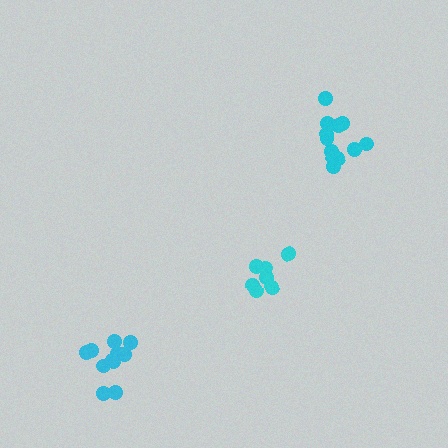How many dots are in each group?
Group 1: 7 dots, Group 2: 13 dots, Group 3: 11 dots (31 total).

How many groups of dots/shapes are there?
There are 3 groups.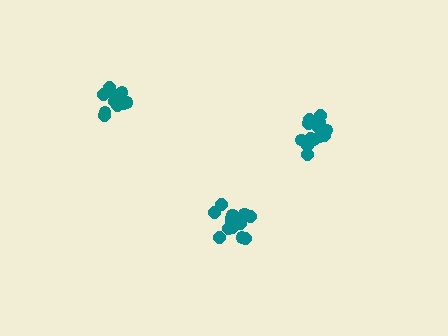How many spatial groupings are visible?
There are 3 spatial groupings.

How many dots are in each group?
Group 1: 14 dots, Group 2: 14 dots, Group 3: 16 dots (44 total).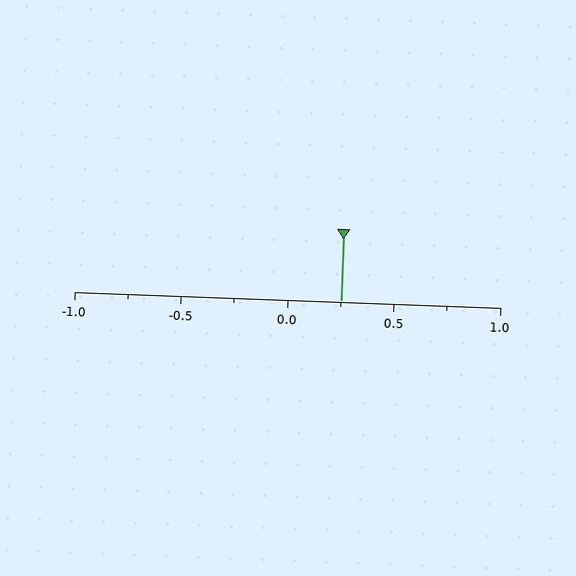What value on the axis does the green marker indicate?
The marker indicates approximately 0.25.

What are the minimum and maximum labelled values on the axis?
The axis runs from -1.0 to 1.0.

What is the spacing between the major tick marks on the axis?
The major ticks are spaced 0.5 apart.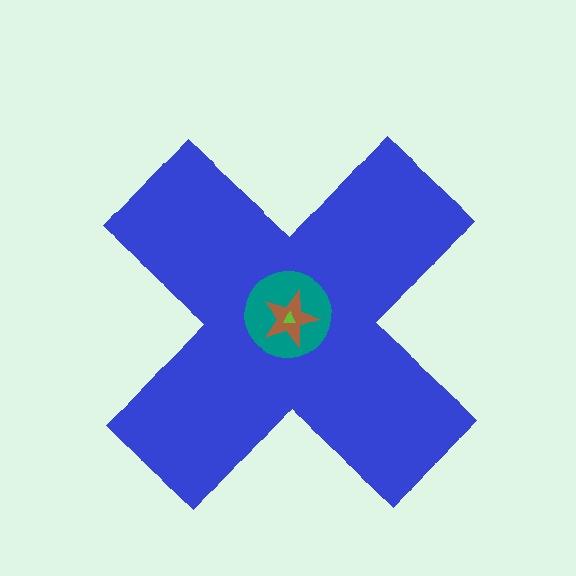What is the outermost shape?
The blue cross.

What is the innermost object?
The lime triangle.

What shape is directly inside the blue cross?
The teal circle.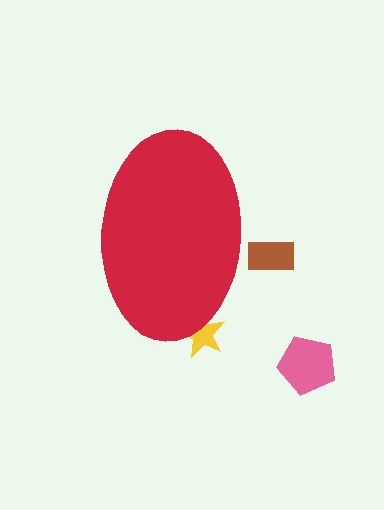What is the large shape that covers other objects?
A red ellipse.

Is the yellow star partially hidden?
Yes, the yellow star is partially hidden behind the red ellipse.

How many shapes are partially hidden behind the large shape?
2 shapes are partially hidden.